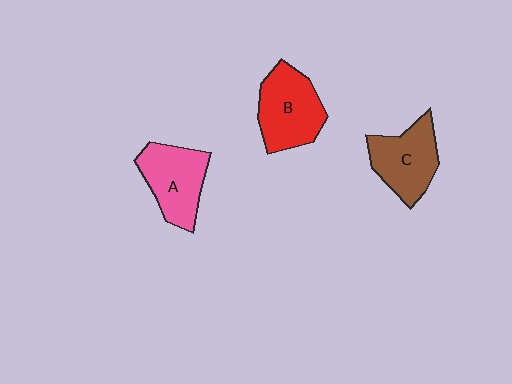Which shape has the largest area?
Shape B (red).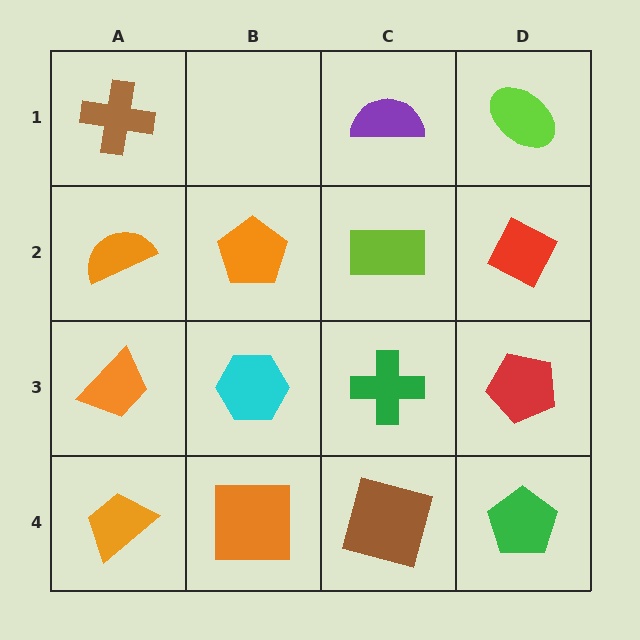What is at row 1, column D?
A lime ellipse.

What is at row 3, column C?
A green cross.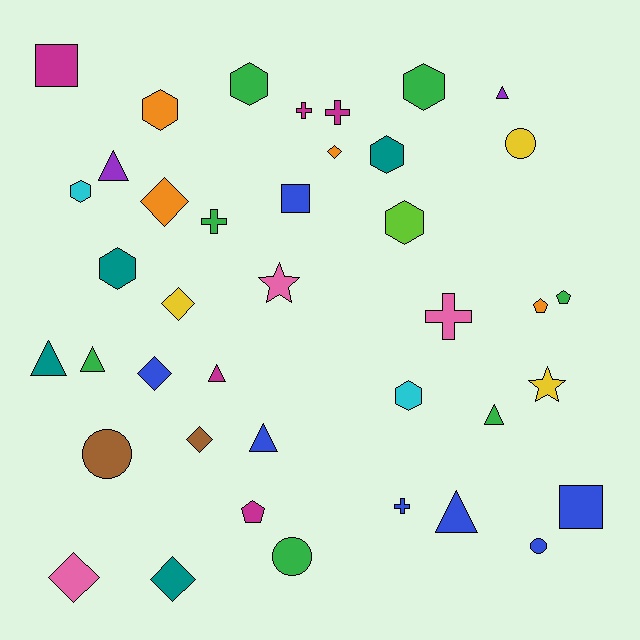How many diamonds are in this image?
There are 7 diamonds.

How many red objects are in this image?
There are no red objects.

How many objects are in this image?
There are 40 objects.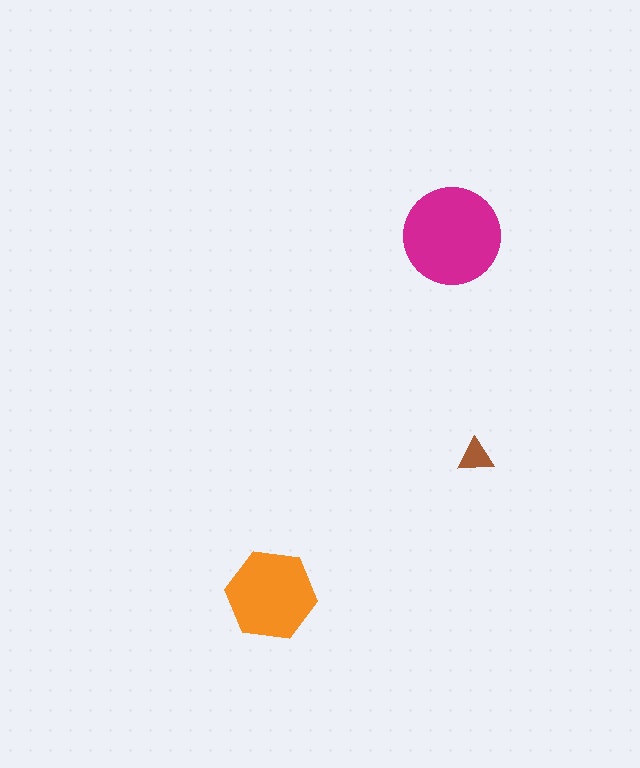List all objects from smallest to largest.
The brown triangle, the orange hexagon, the magenta circle.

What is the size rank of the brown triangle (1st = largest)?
3rd.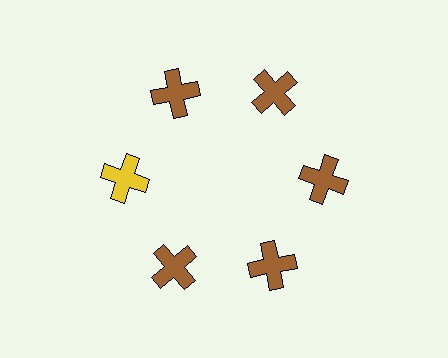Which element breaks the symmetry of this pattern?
The yellow cross at roughly the 9 o'clock position breaks the symmetry. All other shapes are brown crosses.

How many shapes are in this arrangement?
There are 6 shapes arranged in a ring pattern.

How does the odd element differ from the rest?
It has a different color: yellow instead of brown.